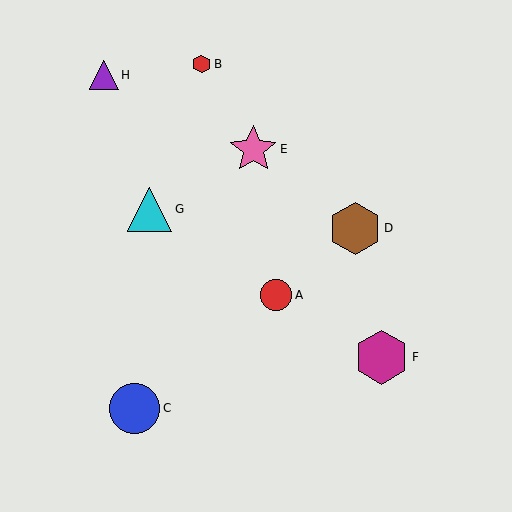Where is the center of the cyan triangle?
The center of the cyan triangle is at (149, 209).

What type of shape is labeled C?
Shape C is a blue circle.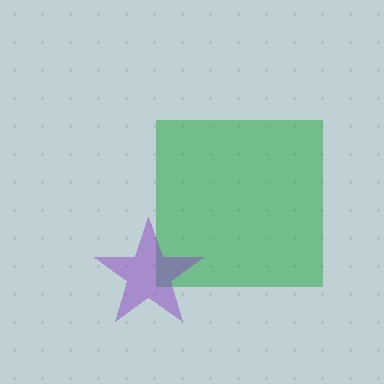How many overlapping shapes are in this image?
There are 2 overlapping shapes in the image.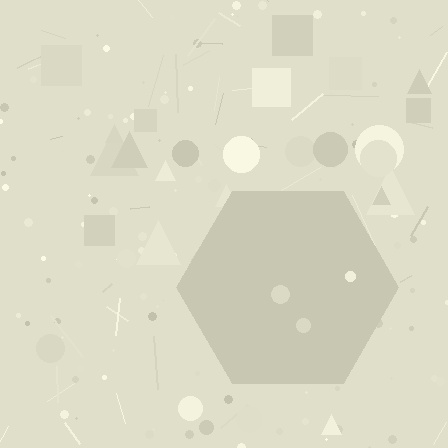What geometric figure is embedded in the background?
A hexagon is embedded in the background.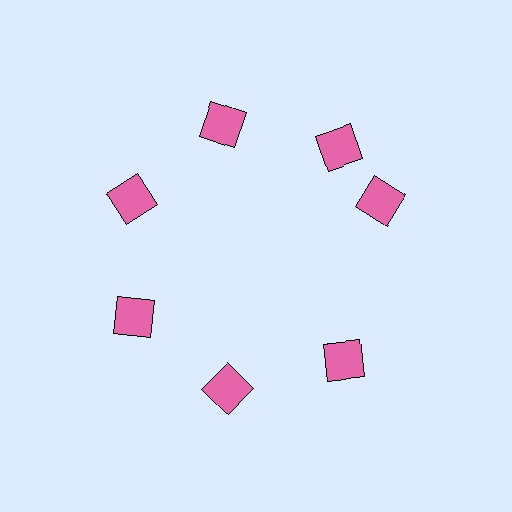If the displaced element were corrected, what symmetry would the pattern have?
It would have 7-fold rotational symmetry — the pattern would map onto itself every 51 degrees.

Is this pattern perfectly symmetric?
No. The 7 pink squares are arranged in a ring, but one element near the 3 o'clock position is rotated out of alignment along the ring, breaking the 7-fold rotational symmetry.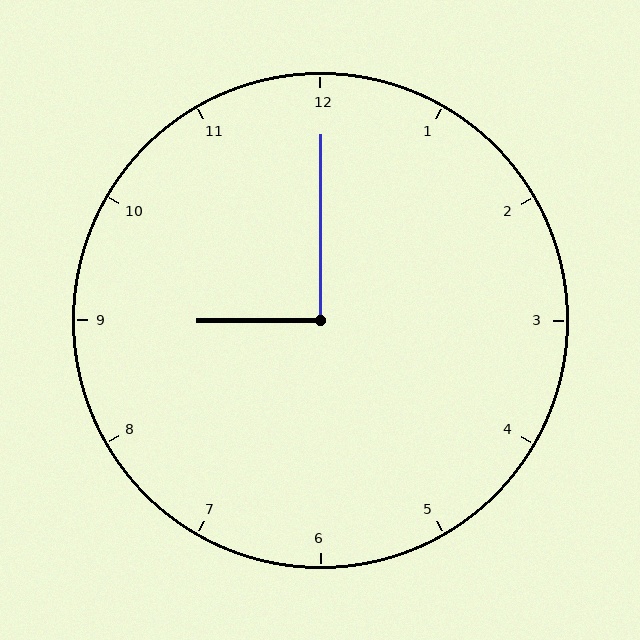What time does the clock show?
9:00.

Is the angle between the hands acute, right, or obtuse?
It is right.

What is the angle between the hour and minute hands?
Approximately 90 degrees.